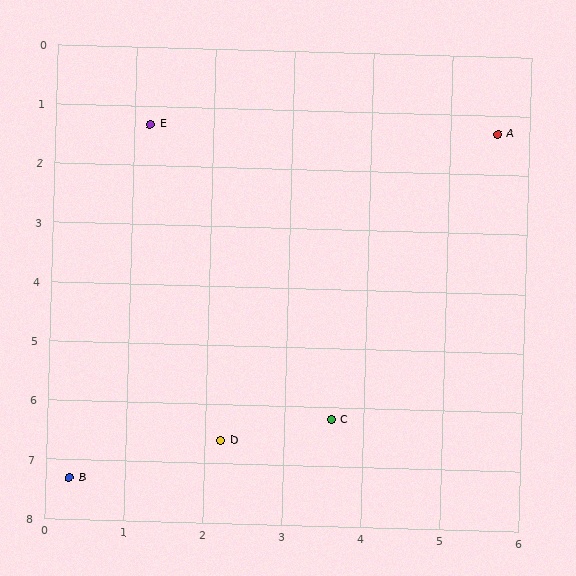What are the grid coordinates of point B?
Point B is at approximately (0.3, 7.3).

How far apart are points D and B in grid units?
Points D and B are about 2.0 grid units apart.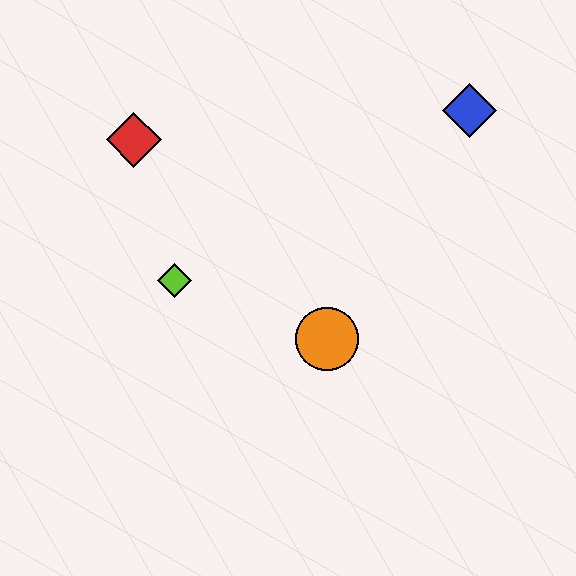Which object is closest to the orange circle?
The lime diamond is closest to the orange circle.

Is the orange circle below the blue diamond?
Yes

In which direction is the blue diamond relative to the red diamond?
The blue diamond is to the right of the red diamond.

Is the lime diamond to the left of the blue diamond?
Yes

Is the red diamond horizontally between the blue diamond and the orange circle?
No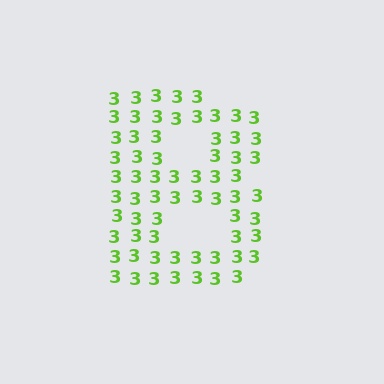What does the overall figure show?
The overall figure shows the letter B.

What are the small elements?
The small elements are digit 3's.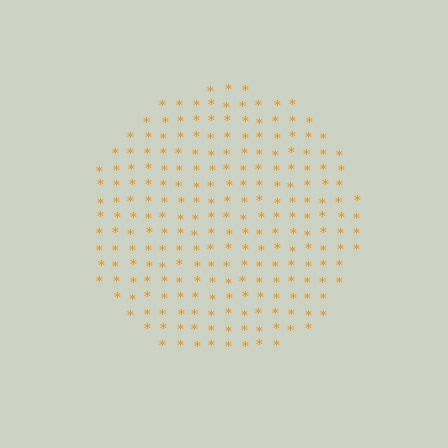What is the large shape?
The large shape is a circle.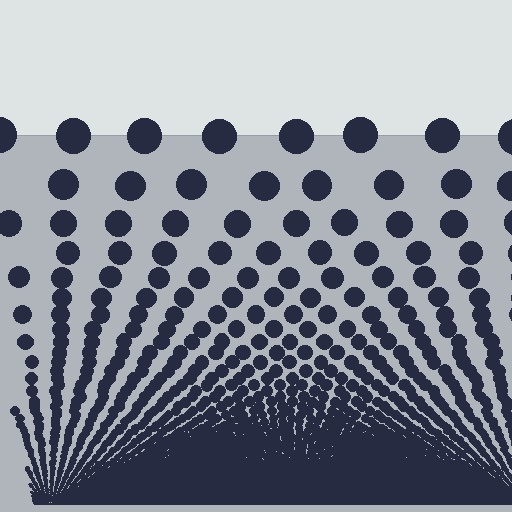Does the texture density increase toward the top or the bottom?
Density increases toward the bottom.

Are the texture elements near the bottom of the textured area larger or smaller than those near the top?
Smaller. The gradient is inverted — elements near the bottom are smaller and denser.